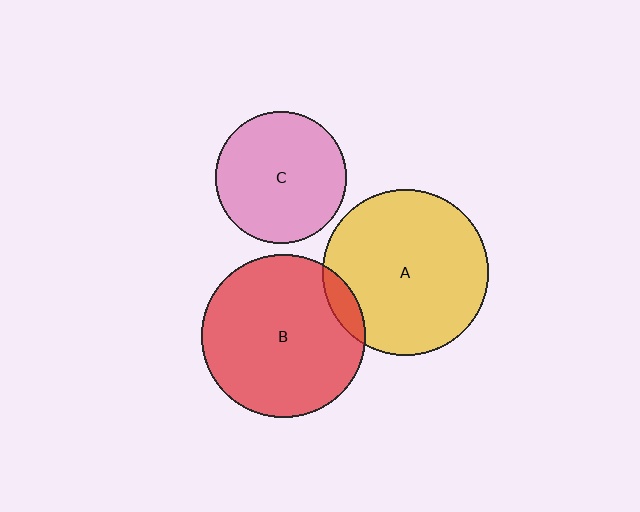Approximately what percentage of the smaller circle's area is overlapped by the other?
Approximately 10%.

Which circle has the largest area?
Circle A (yellow).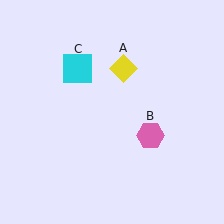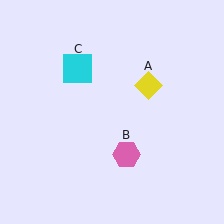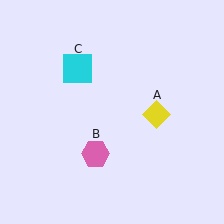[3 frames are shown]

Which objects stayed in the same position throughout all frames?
Cyan square (object C) remained stationary.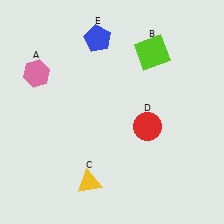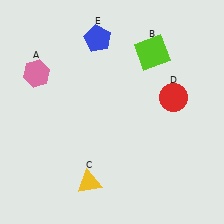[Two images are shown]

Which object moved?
The red circle (D) moved up.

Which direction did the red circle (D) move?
The red circle (D) moved up.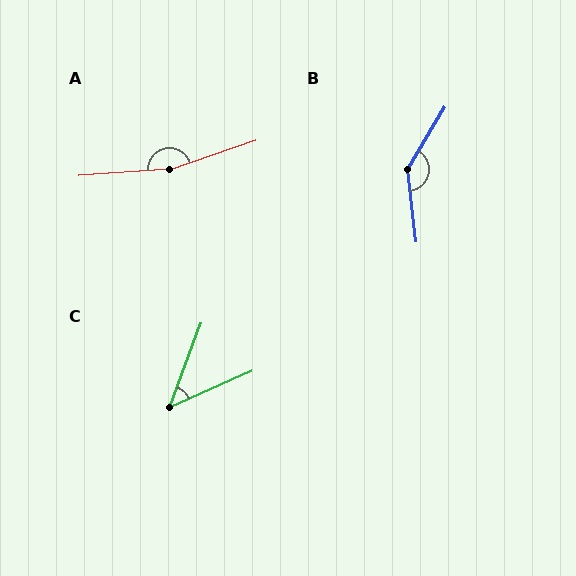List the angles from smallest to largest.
C (45°), B (142°), A (165°).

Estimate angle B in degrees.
Approximately 142 degrees.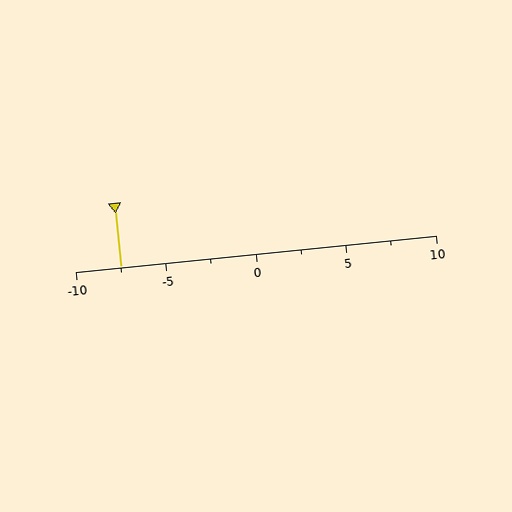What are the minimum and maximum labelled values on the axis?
The axis runs from -10 to 10.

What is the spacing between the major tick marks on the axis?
The major ticks are spaced 5 apart.